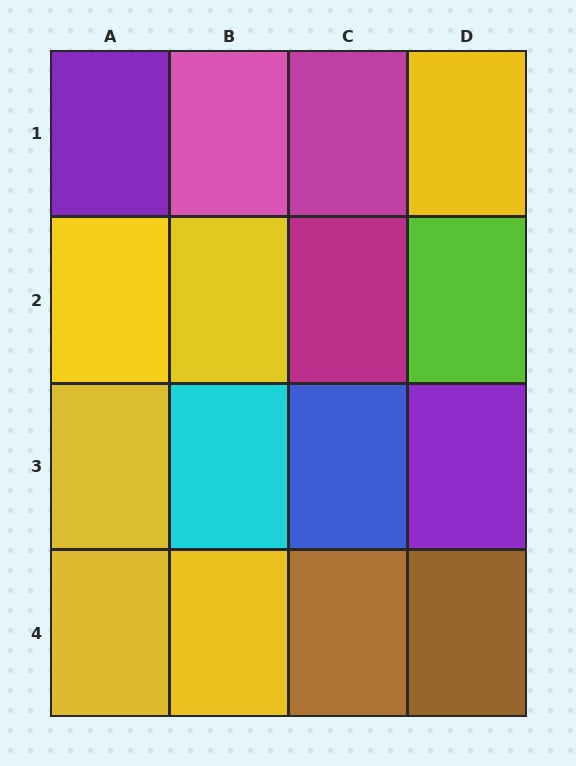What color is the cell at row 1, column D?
Yellow.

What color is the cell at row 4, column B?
Yellow.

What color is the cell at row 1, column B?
Pink.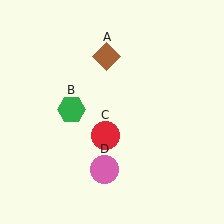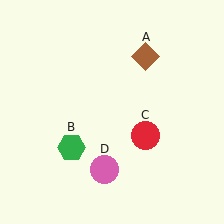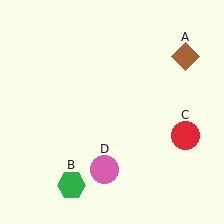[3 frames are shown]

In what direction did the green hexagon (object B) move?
The green hexagon (object B) moved down.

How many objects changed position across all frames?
3 objects changed position: brown diamond (object A), green hexagon (object B), red circle (object C).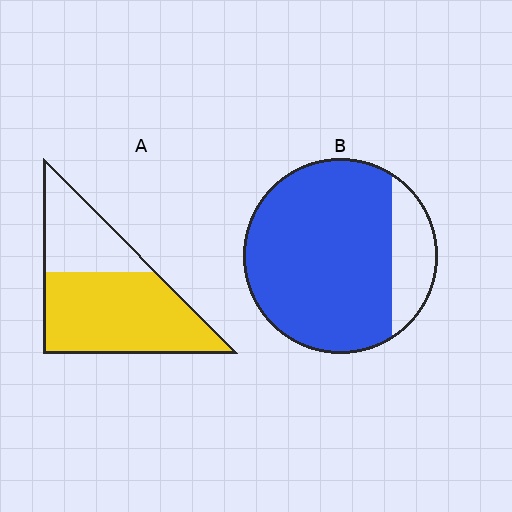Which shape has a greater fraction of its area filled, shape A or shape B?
Shape B.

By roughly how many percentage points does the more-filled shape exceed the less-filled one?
By roughly 15 percentage points (B over A).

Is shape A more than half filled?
Yes.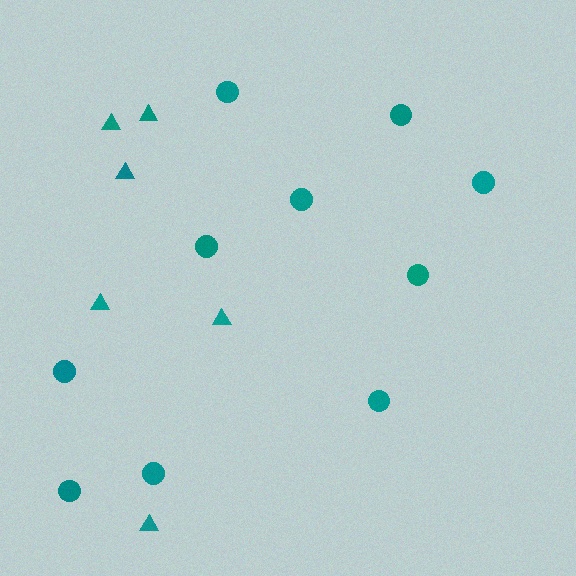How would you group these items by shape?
There are 2 groups: one group of circles (10) and one group of triangles (6).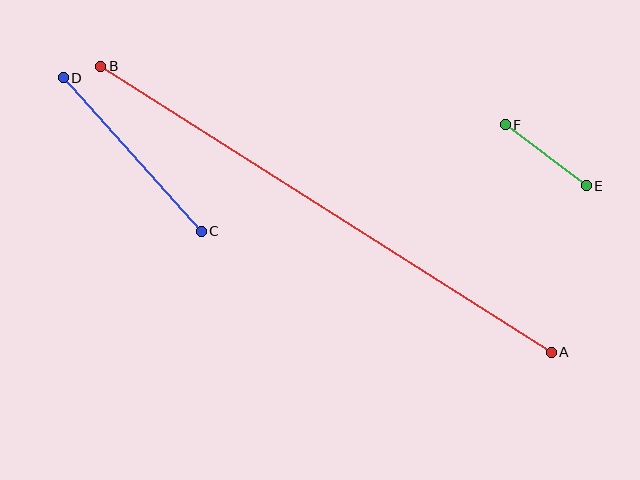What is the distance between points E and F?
The distance is approximately 102 pixels.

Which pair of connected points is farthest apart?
Points A and B are farthest apart.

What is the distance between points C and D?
The distance is approximately 207 pixels.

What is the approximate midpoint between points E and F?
The midpoint is at approximately (546, 155) pixels.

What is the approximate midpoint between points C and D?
The midpoint is at approximately (132, 154) pixels.